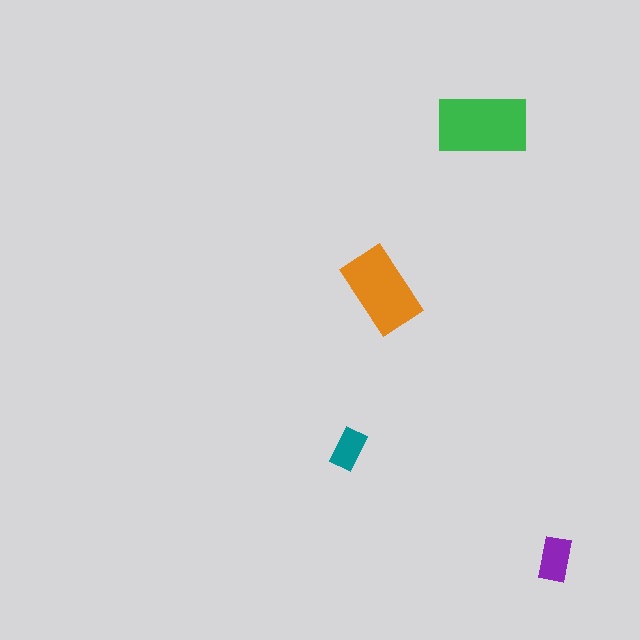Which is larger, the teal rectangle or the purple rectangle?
The purple one.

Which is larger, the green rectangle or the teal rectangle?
The green one.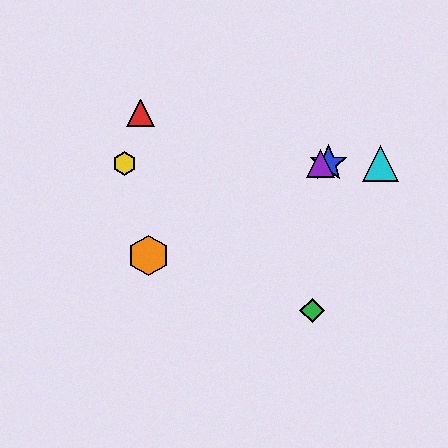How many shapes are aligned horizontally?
4 shapes (the blue star, the yellow hexagon, the purple triangle, the cyan triangle) are aligned horizontally.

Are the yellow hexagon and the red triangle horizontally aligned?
No, the yellow hexagon is at y≈163 and the red triangle is at y≈113.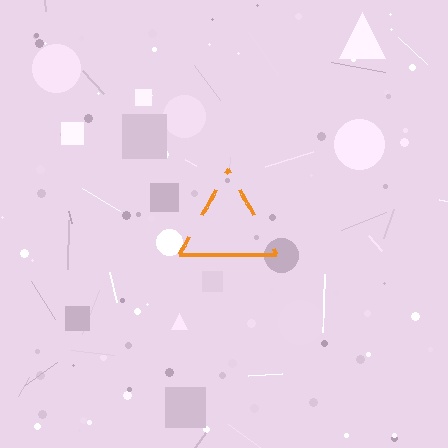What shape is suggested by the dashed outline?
The dashed outline suggests a triangle.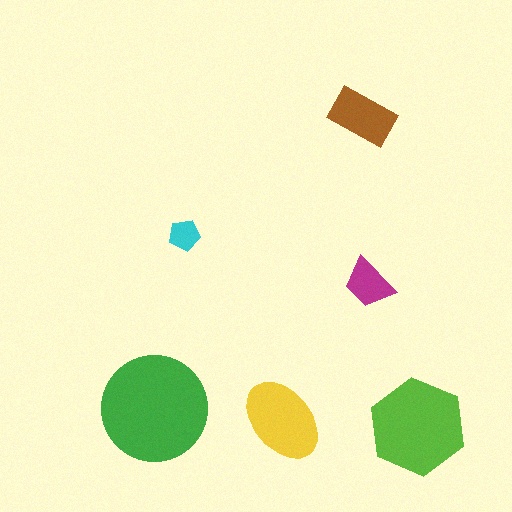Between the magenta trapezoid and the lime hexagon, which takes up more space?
The lime hexagon.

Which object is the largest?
The green circle.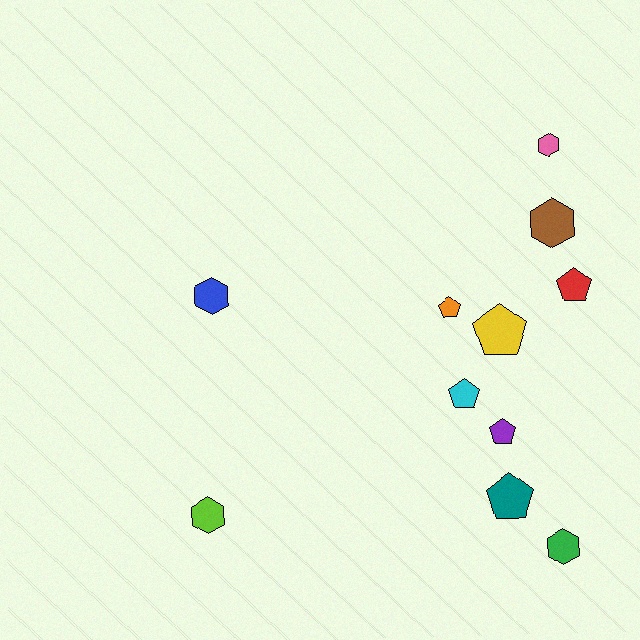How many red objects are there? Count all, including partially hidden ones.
There is 1 red object.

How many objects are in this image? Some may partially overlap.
There are 11 objects.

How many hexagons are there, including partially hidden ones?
There are 5 hexagons.